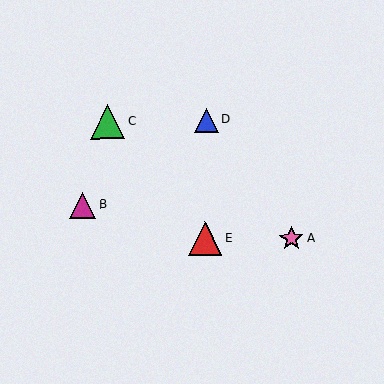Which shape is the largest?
The green triangle (labeled C) is the largest.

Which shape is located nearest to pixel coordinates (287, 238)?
The pink star (labeled A) at (291, 239) is nearest to that location.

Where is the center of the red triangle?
The center of the red triangle is at (205, 238).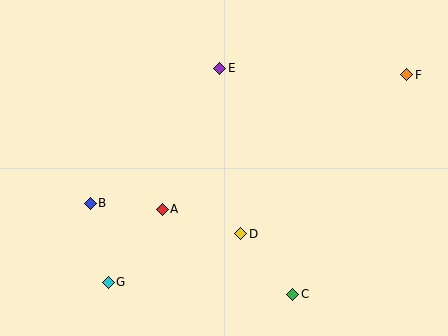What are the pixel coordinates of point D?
Point D is at (241, 234).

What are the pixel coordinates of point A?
Point A is at (162, 209).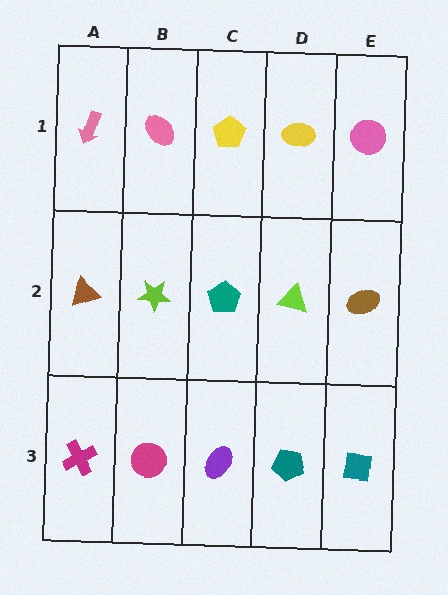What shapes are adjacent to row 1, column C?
A teal pentagon (row 2, column C), a pink ellipse (row 1, column B), a yellow ellipse (row 1, column D).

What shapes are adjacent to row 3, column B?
A lime star (row 2, column B), a magenta cross (row 3, column A), a purple ellipse (row 3, column C).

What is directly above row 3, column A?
A brown triangle.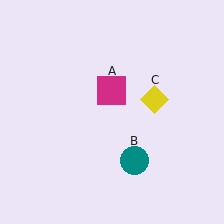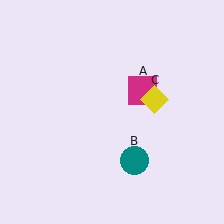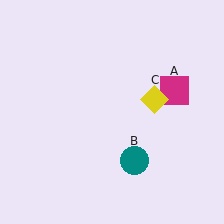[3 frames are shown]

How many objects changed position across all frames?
1 object changed position: magenta square (object A).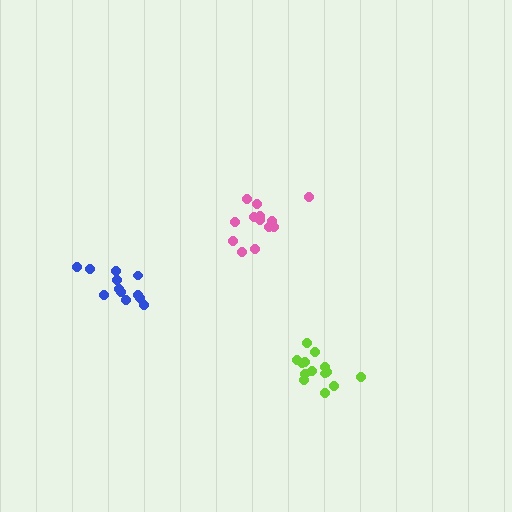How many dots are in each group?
Group 1: 13 dots, Group 2: 12 dots, Group 3: 14 dots (39 total).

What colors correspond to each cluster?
The clusters are colored: pink, blue, lime.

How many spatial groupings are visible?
There are 3 spatial groupings.